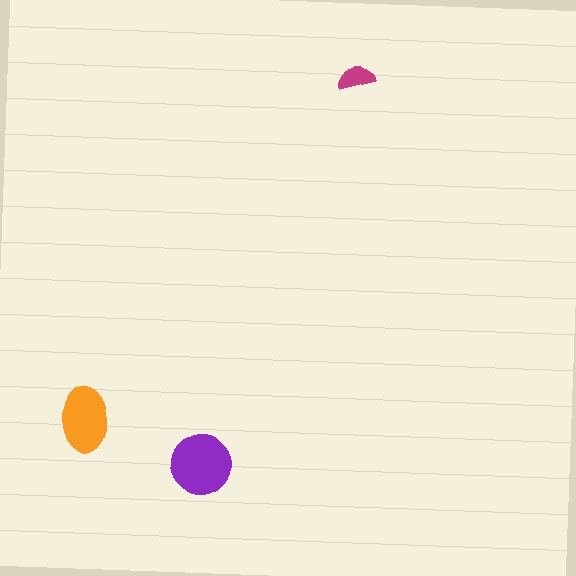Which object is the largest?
The purple circle.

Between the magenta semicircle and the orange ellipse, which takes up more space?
The orange ellipse.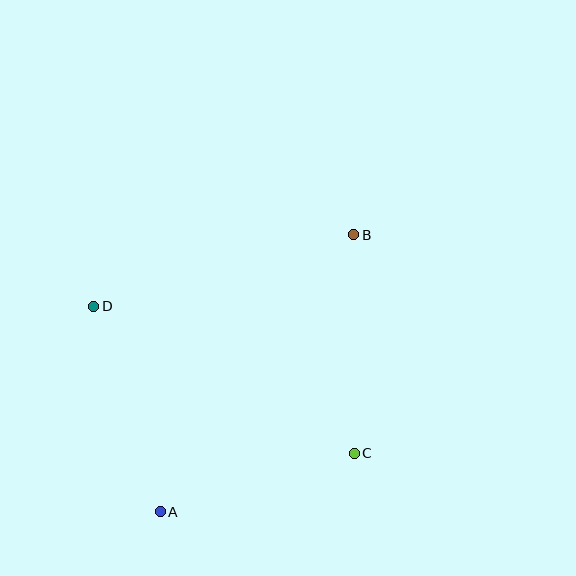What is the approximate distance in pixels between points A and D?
The distance between A and D is approximately 216 pixels.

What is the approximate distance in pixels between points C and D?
The distance between C and D is approximately 299 pixels.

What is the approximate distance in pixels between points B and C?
The distance between B and C is approximately 219 pixels.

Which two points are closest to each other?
Points A and C are closest to each other.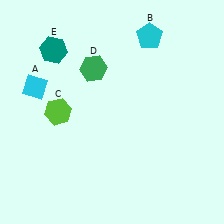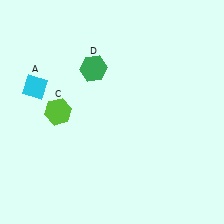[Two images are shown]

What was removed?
The cyan pentagon (B), the teal hexagon (E) were removed in Image 2.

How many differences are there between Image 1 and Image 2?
There are 2 differences between the two images.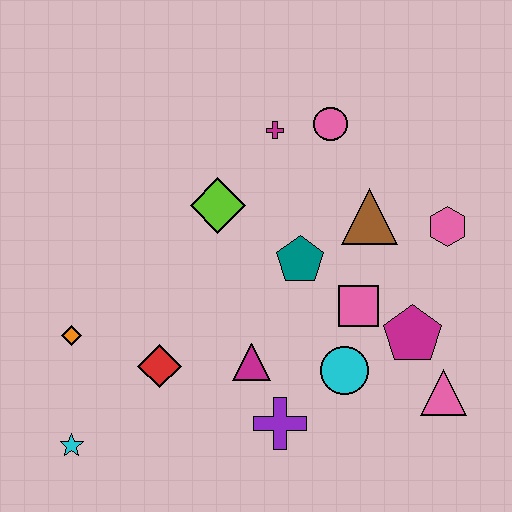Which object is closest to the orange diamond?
The red diamond is closest to the orange diamond.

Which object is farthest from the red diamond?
The pink hexagon is farthest from the red diamond.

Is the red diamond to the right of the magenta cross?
No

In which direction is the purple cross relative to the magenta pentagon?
The purple cross is to the left of the magenta pentagon.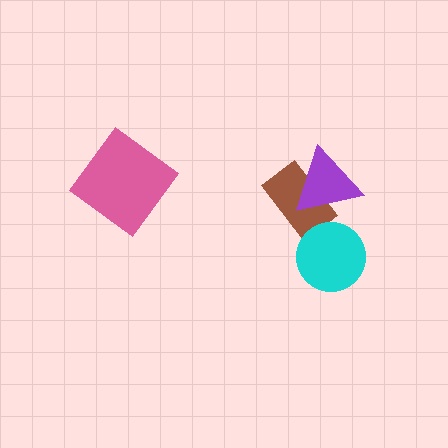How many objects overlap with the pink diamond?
0 objects overlap with the pink diamond.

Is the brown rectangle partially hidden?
Yes, it is partially covered by another shape.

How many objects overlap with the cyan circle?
0 objects overlap with the cyan circle.